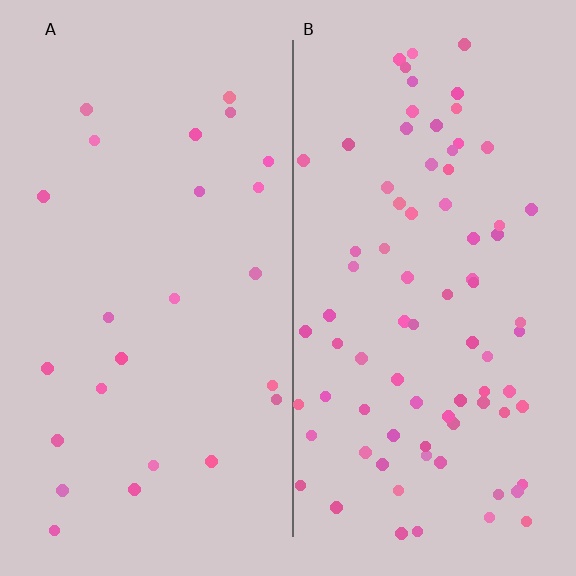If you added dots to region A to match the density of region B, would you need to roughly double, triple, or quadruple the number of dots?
Approximately triple.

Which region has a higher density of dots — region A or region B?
B (the right).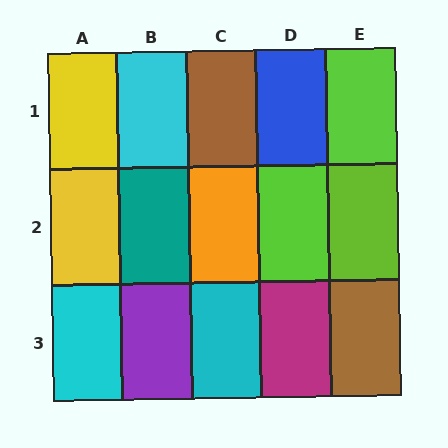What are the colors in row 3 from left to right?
Cyan, purple, cyan, magenta, brown.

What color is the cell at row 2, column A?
Yellow.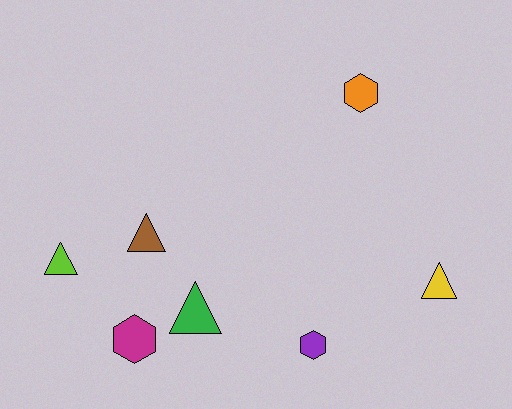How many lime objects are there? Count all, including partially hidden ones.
There is 1 lime object.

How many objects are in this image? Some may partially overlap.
There are 7 objects.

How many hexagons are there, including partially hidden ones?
There are 3 hexagons.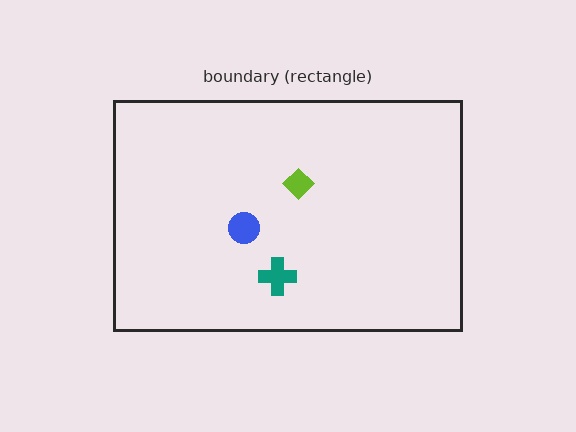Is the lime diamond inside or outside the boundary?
Inside.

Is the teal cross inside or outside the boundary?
Inside.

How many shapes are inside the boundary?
3 inside, 0 outside.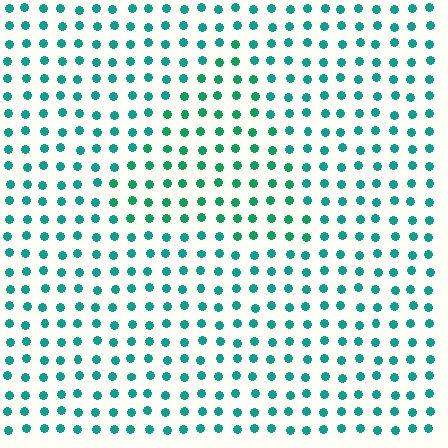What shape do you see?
I see a triangle.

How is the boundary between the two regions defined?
The boundary is defined purely by a slight shift in hue (about 21 degrees). Spacing, size, and orientation are identical on both sides.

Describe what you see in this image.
The image is filled with small teal elements in a uniform arrangement. A triangle-shaped region is visible where the elements are tinted to a slightly different hue, forming a subtle color boundary.